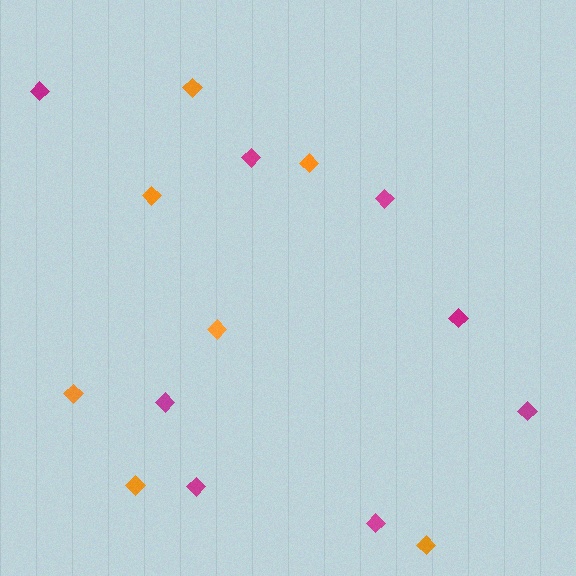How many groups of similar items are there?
There are 2 groups: one group of orange diamonds (7) and one group of magenta diamonds (8).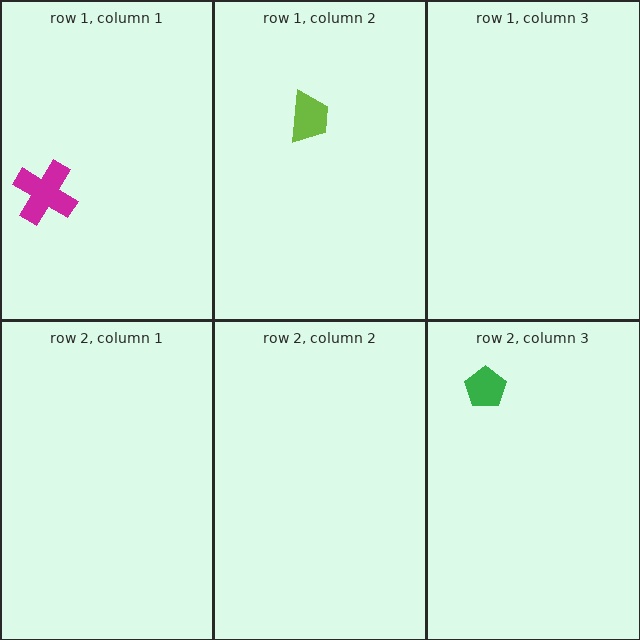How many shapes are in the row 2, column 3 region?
1.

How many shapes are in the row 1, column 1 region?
1.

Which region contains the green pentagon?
The row 2, column 3 region.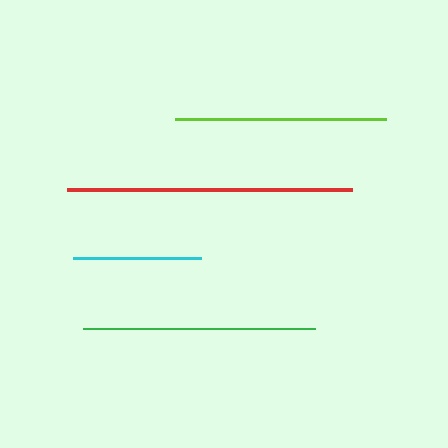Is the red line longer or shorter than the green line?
The red line is longer than the green line.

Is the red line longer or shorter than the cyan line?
The red line is longer than the cyan line.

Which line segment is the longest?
The red line is the longest at approximately 285 pixels.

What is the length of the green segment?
The green segment is approximately 233 pixels long.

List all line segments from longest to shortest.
From longest to shortest: red, green, lime, cyan.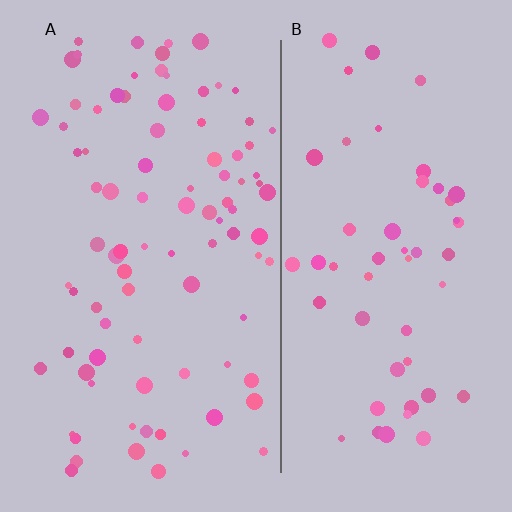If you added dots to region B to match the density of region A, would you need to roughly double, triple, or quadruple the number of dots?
Approximately double.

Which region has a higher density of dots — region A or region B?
A (the left).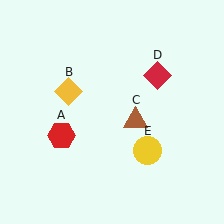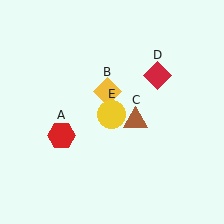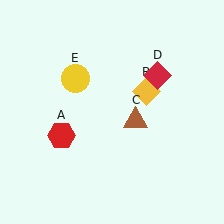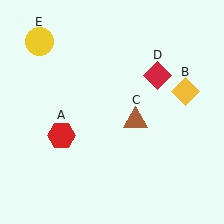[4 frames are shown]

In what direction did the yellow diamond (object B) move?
The yellow diamond (object B) moved right.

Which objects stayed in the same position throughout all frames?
Red hexagon (object A) and brown triangle (object C) and red diamond (object D) remained stationary.